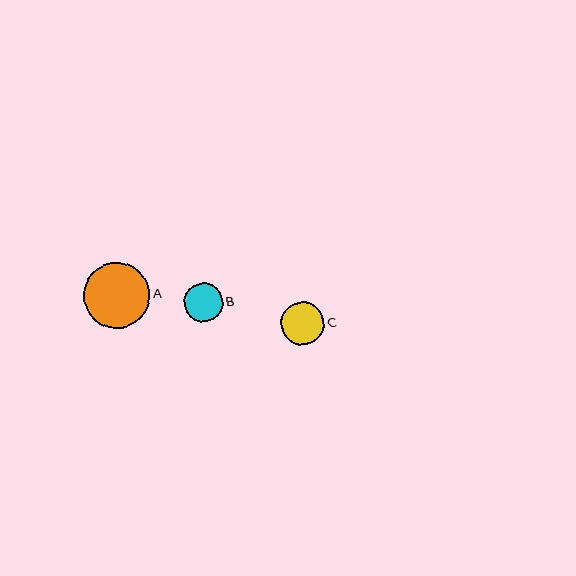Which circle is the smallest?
Circle B is the smallest with a size of approximately 39 pixels.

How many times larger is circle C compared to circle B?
Circle C is approximately 1.1 times the size of circle B.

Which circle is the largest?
Circle A is the largest with a size of approximately 66 pixels.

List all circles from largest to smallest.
From largest to smallest: A, C, B.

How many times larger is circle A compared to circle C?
Circle A is approximately 1.5 times the size of circle C.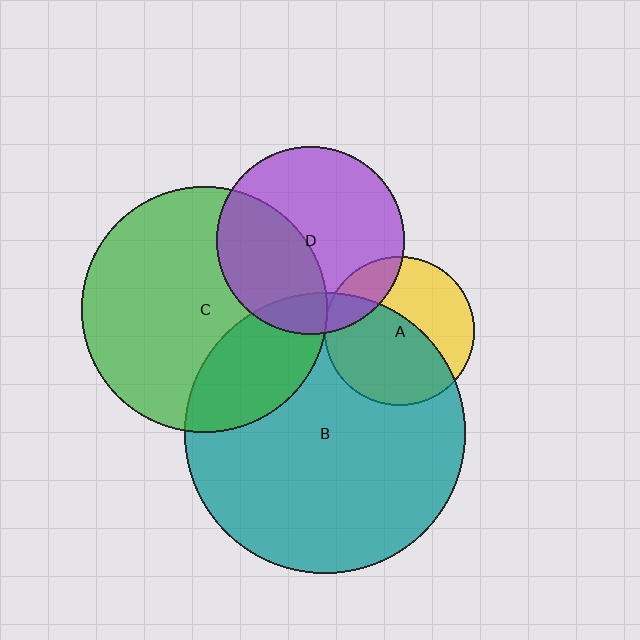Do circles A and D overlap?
Yes.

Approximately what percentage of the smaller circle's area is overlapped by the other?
Approximately 20%.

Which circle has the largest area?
Circle B (teal).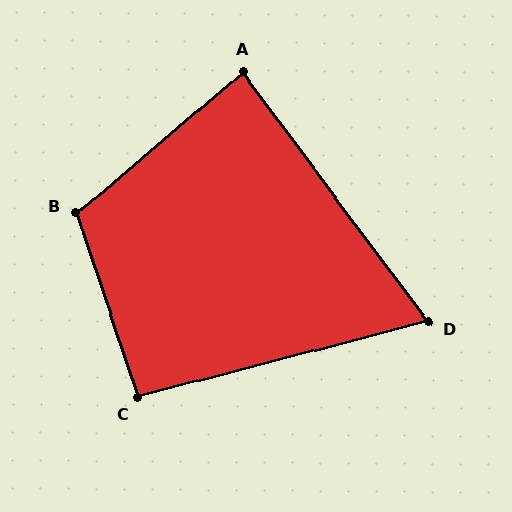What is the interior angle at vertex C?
Approximately 94 degrees (approximately right).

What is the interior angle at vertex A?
Approximately 86 degrees (approximately right).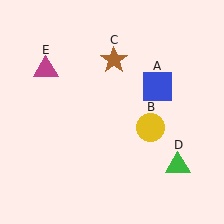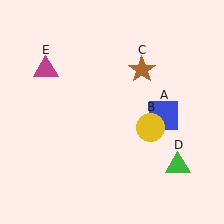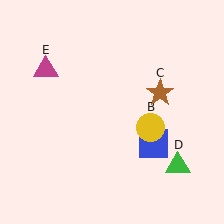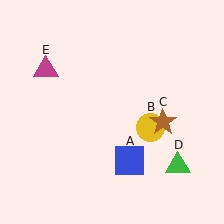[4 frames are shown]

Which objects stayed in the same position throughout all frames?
Yellow circle (object B) and green triangle (object D) and magenta triangle (object E) remained stationary.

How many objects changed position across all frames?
2 objects changed position: blue square (object A), brown star (object C).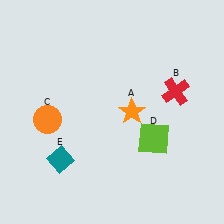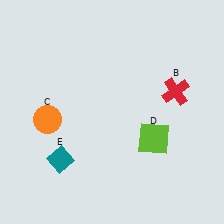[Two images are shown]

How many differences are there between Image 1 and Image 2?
There is 1 difference between the two images.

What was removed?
The orange star (A) was removed in Image 2.